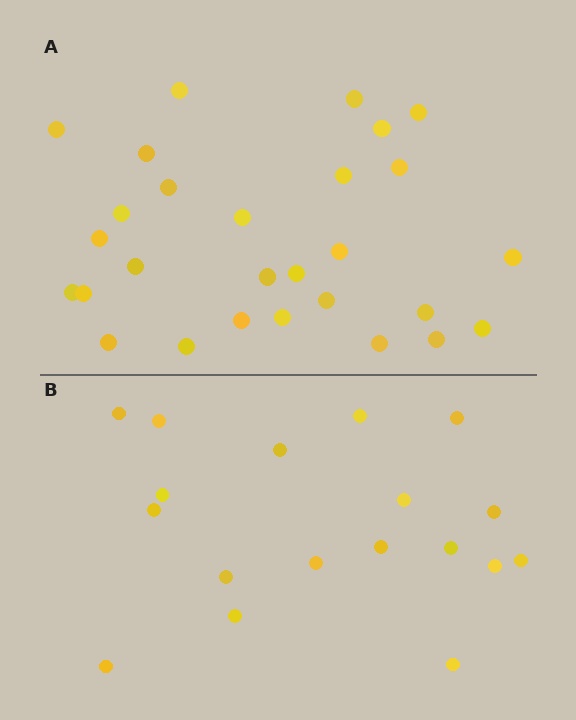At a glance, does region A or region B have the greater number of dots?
Region A (the top region) has more dots.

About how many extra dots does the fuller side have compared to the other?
Region A has roughly 10 or so more dots than region B.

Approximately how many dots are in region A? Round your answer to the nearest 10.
About 30 dots. (The exact count is 28, which rounds to 30.)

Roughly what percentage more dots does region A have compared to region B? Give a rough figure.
About 55% more.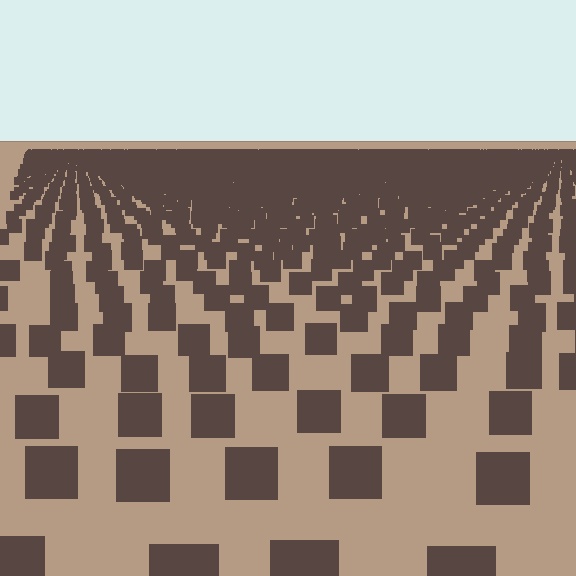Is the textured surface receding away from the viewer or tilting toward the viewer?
The surface is receding away from the viewer. Texture elements get smaller and denser toward the top.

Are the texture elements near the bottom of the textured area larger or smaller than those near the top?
Larger. Near the bottom, elements are closer to the viewer and appear at a bigger on-screen size.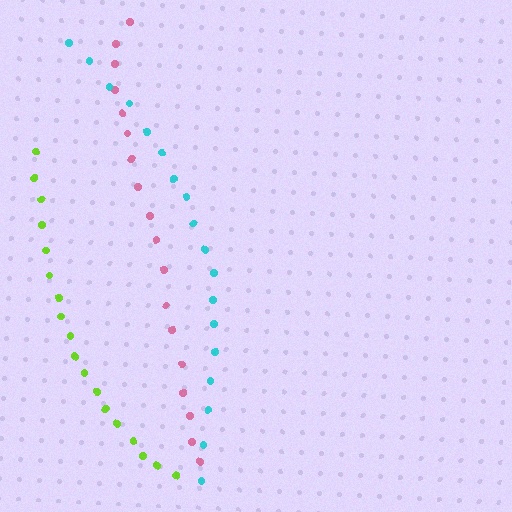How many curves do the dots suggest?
There are 3 distinct paths.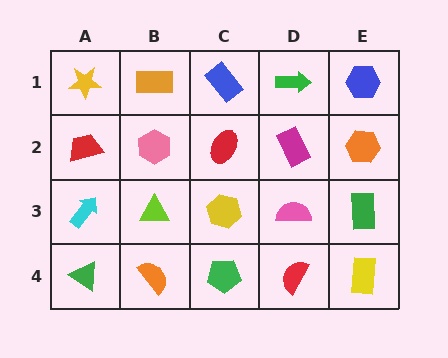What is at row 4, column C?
A green pentagon.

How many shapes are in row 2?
5 shapes.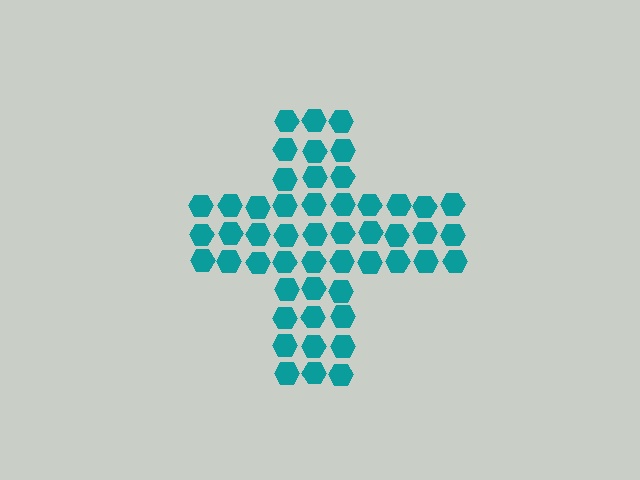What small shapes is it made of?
It is made of small hexagons.